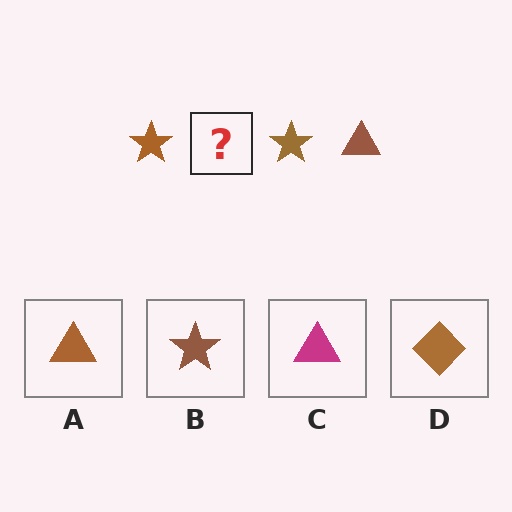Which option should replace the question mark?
Option A.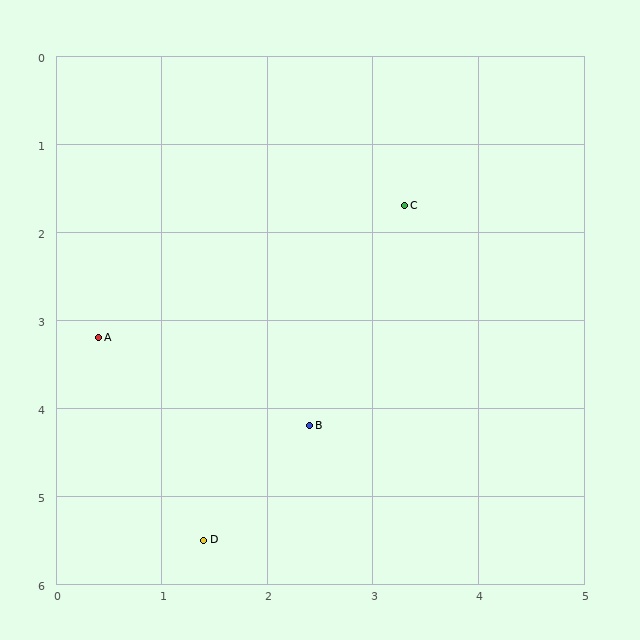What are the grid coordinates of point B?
Point B is at approximately (2.4, 4.2).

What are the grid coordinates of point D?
Point D is at approximately (1.4, 5.5).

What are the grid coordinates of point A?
Point A is at approximately (0.4, 3.2).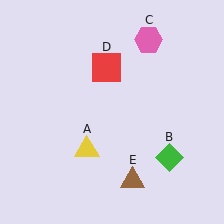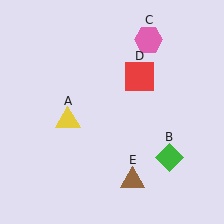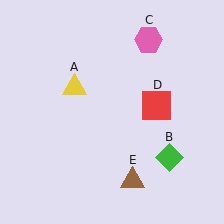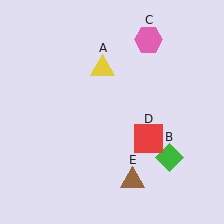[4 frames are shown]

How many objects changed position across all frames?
2 objects changed position: yellow triangle (object A), red square (object D).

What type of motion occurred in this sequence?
The yellow triangle (object A), red square (object D) rotated clockwise around the center of the scene.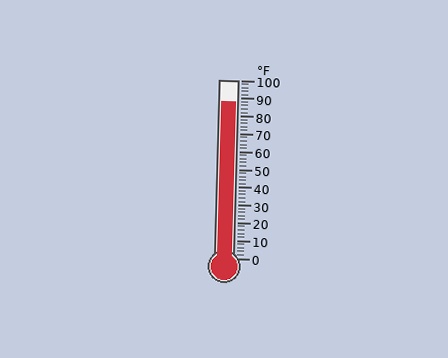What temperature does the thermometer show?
The thermometer shows approximately 88°F.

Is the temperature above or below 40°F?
The temperature is above 40°F.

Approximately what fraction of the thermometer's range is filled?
The thermometer is filled to approximately 90% of its range.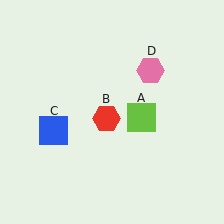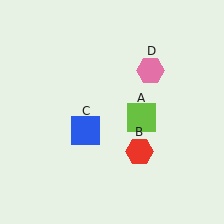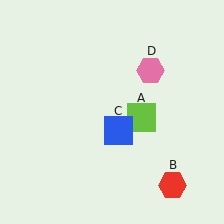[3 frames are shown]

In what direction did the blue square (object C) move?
The blue square (object C) moved right.